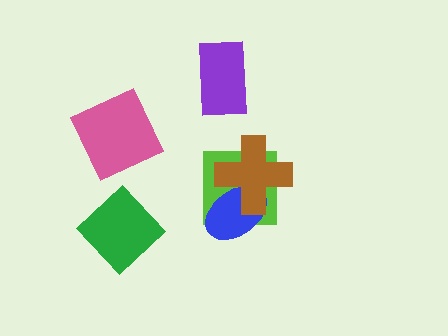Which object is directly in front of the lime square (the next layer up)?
The blue ellipse is directly in front of the lime square.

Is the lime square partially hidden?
Yes, it is partially covered by another shape.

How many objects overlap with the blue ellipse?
2 objects overlap with the blue ellipse.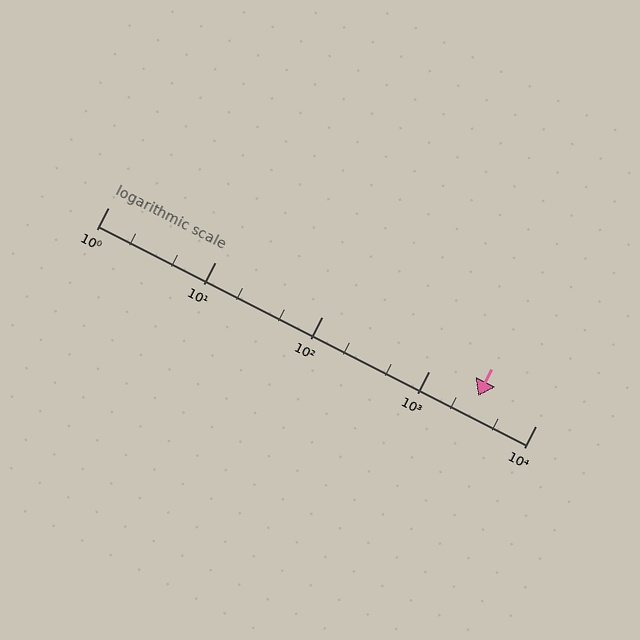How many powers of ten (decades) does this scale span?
The scale spans 4 decades, from 1 to 10000.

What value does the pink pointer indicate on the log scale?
The pointer indicates approximately 2900.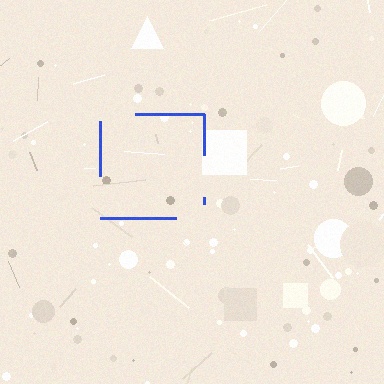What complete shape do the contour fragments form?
The contour fragments form a square.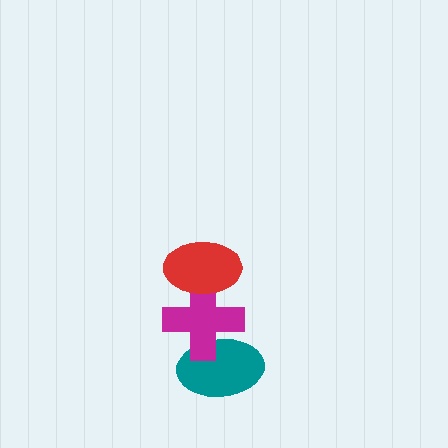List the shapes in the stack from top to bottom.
From top to bottom: the red ellipse, the magenta cross, the teal ellipse.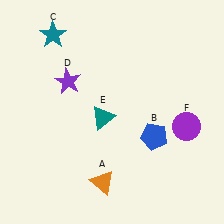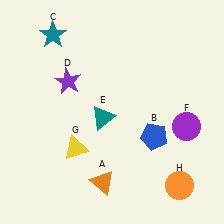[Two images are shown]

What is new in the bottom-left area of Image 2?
A yellow triangle (G) was added in the bottom-left area of Image 2.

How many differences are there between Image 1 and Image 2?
There are 2 differences between the two images.